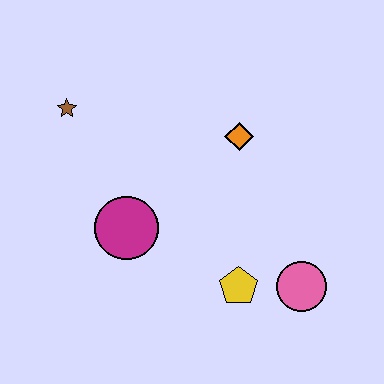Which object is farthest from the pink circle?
The brown star is farthest from the pink circle.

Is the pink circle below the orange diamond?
Yes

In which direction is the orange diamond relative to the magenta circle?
The orange diamond is to the right of the magenta circle.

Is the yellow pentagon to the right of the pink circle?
No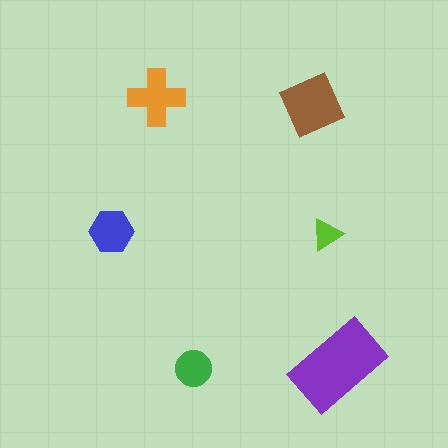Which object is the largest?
The purple rectangle.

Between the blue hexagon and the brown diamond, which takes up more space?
The brown diamond.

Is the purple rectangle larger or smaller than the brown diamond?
Larger.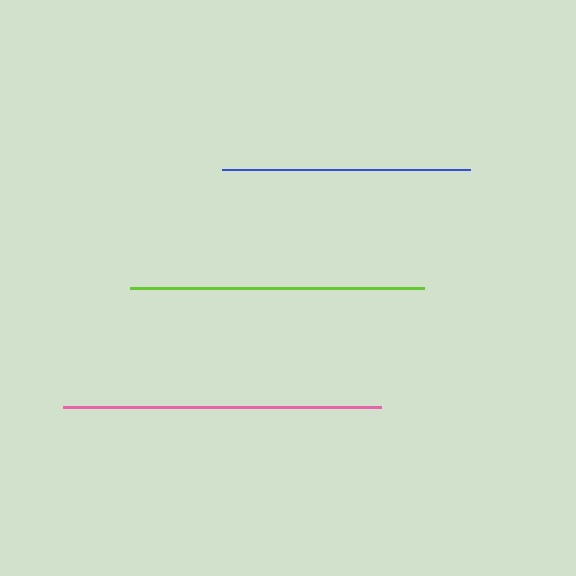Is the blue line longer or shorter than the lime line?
The lime line is longer than the blue line.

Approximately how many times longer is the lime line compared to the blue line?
The lime line is approximately 1.2 times the length of the blue line.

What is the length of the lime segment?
The lime segment is approximately 294 pixels long.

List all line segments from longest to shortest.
From longest to shortest: pink, lime, blue.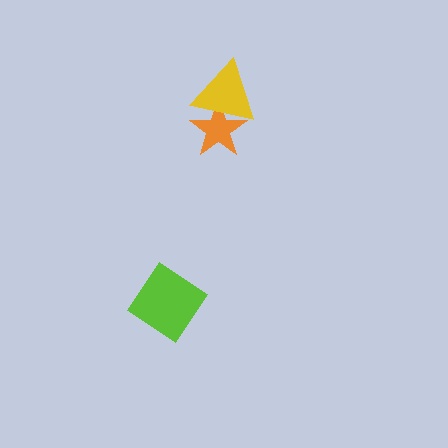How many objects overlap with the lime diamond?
0 objects overlap with the lime diamond.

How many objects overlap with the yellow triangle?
1 object overlaps with the yellow triangle.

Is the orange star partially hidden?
Yes, it is partially covered by another shape.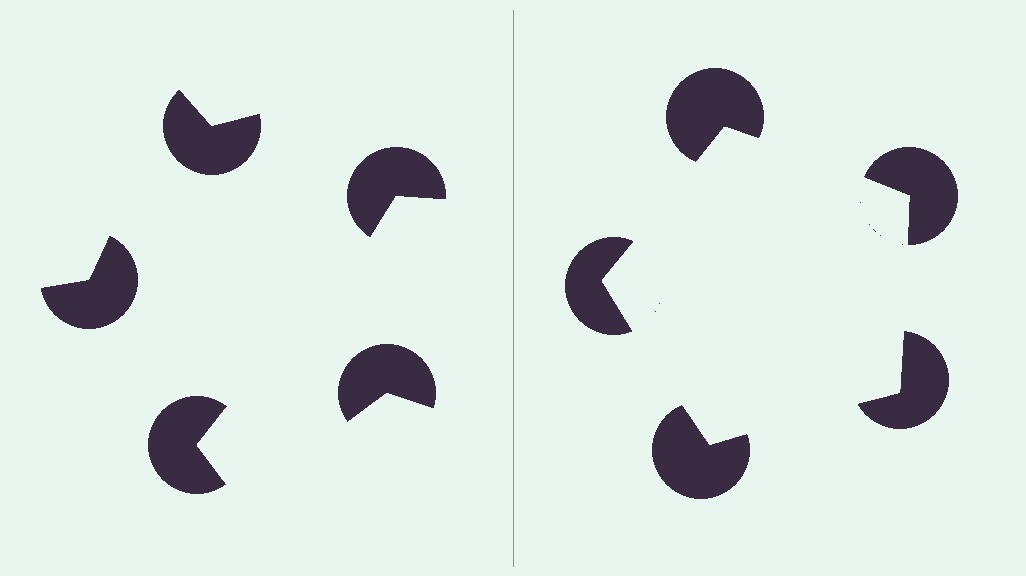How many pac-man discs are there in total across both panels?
10 — 5 on each side.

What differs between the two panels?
The pac-man discs are positioned identically on both sides; only the wedge orientations differ. On the right they align to a pentagon; on the left they are misaligned.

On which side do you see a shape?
An illusory pentagon appears on the right side. On the left side the wedge cuts are rotated, so no coherent shape forms.